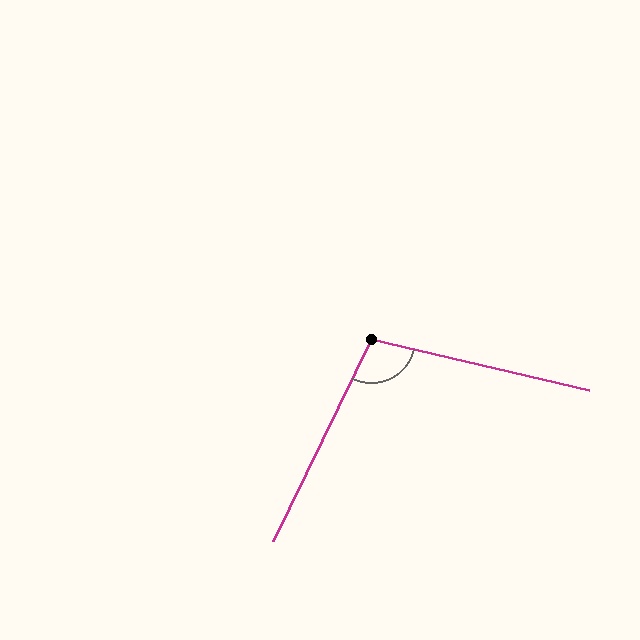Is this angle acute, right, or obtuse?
It is obtuse.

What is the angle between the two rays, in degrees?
Approximately 103 degrees.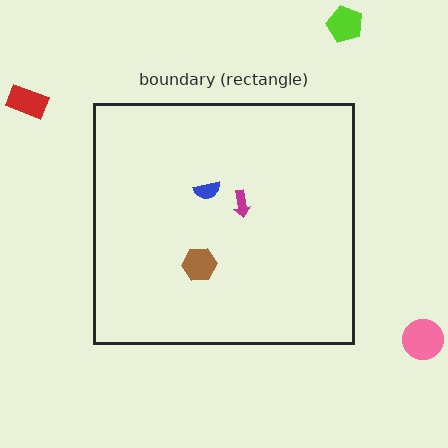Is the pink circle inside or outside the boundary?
Outside.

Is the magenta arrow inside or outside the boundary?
Inside.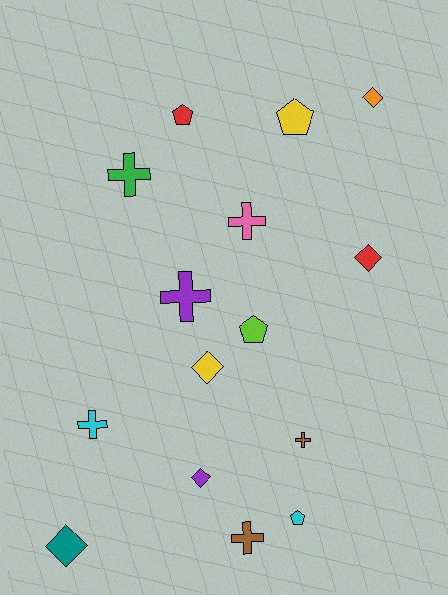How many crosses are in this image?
There are 6 crosses.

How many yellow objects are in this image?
There are 2 yellow objects.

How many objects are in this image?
There are 15 objects.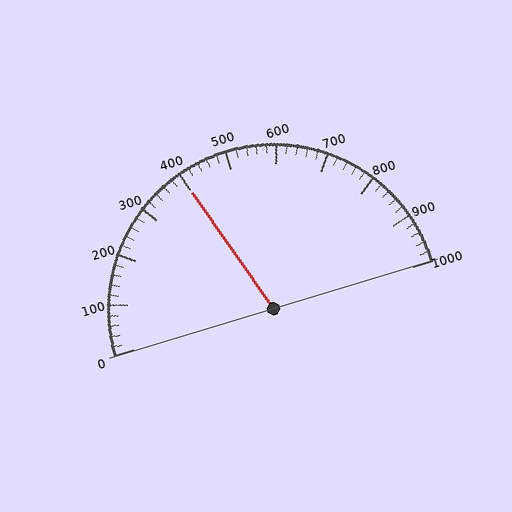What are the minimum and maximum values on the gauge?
The gauge ranges from 0 to 1000.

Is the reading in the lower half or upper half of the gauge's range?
The reading is in the lower half of the range (0 to 1000).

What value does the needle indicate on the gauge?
The needle indicates approximately 400.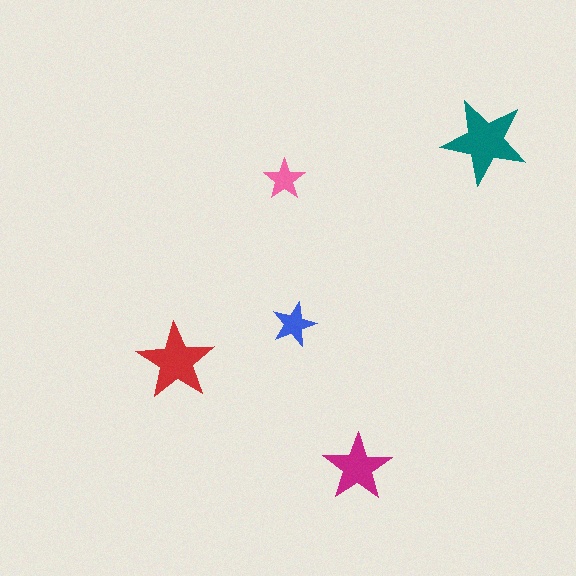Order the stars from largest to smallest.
the teal one, the red one, the magenta one, the blue one, the pink one.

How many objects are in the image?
There are 5 objects in the image.